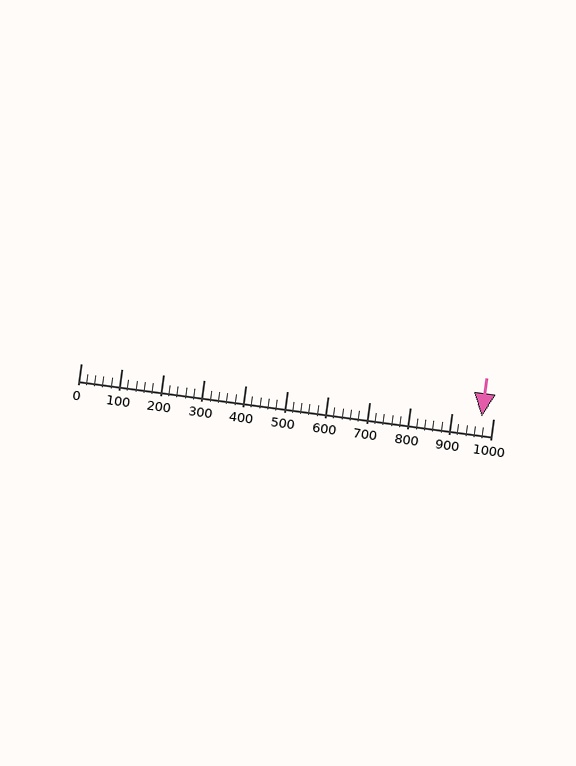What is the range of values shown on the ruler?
The ruler shows values from 0 to 1000.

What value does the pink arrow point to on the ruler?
The pink arrow points to approximately 973.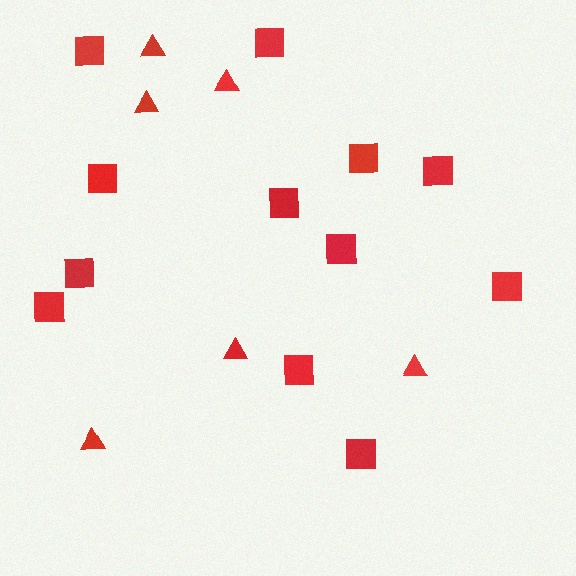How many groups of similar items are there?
There are 2 groups: one group of squares (12) and one group of triangles (6).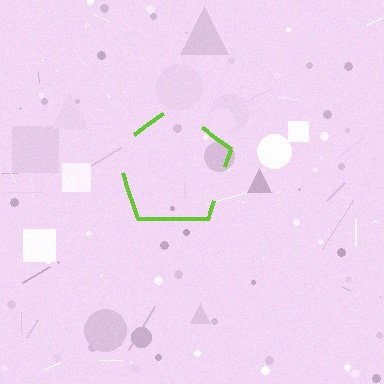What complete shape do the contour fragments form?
The contour fragments form a pentagon.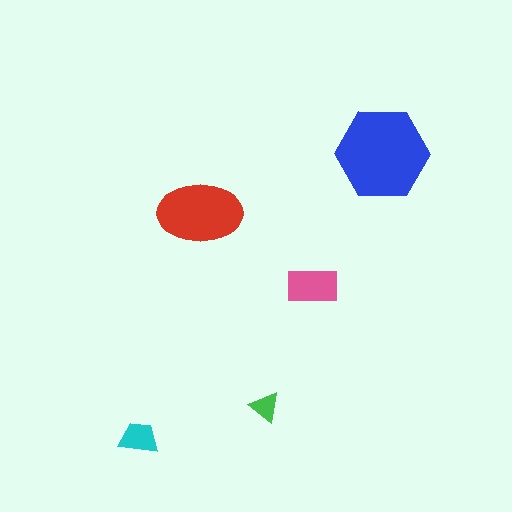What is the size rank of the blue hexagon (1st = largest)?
1st.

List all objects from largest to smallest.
The blue hexagon, the red ellipse, the pink rectangle, the cyan trapezoid, the green triangle.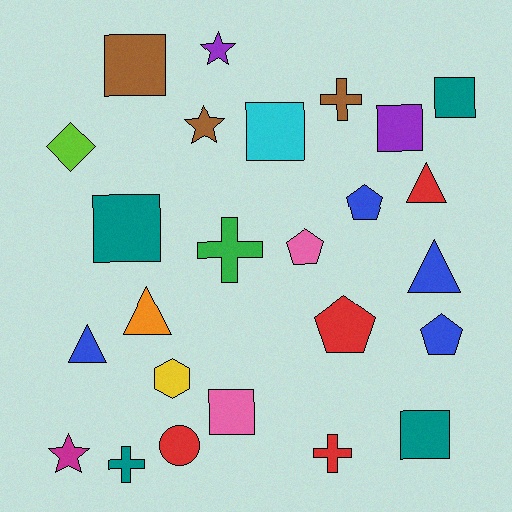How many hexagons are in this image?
There is 1 hexagon.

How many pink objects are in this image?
There are 2 pink objects.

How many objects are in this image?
There are 25 objects.